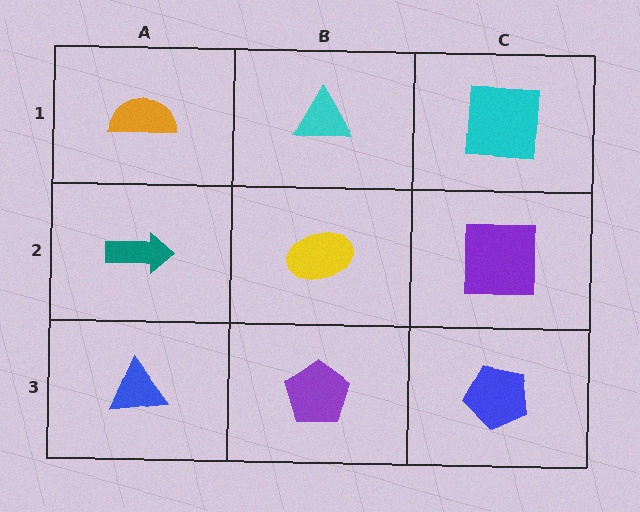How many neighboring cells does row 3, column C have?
2.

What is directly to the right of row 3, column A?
A purple pentagon.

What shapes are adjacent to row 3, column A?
A teal arrow (row 2, column A), a purple pentagon (row 3, column B).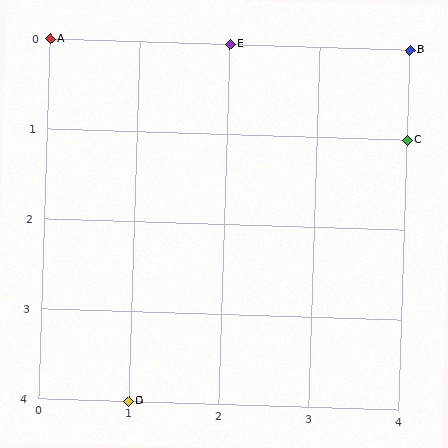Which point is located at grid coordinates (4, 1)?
Point C is at (4, 1).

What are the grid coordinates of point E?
Point E is at grid coordinates (2, 0).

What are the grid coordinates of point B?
Point B is at grid coordinates (4, 0).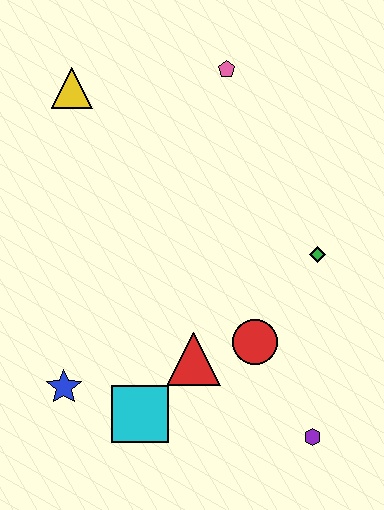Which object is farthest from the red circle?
The yellow triangle is farthest from the red circle.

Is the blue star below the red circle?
Yes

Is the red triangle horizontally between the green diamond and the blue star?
Yes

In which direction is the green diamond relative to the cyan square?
The green diamond is to the right of the cyan square.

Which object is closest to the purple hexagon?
The red circle is closest to the purple hexagon.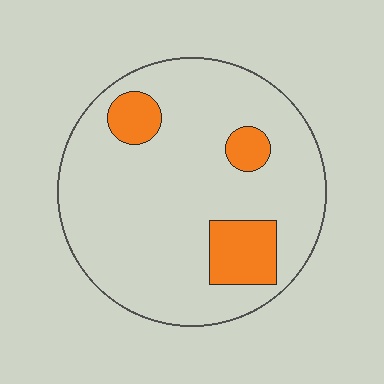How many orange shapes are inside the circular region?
3.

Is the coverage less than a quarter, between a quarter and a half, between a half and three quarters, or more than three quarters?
Less than a quarter.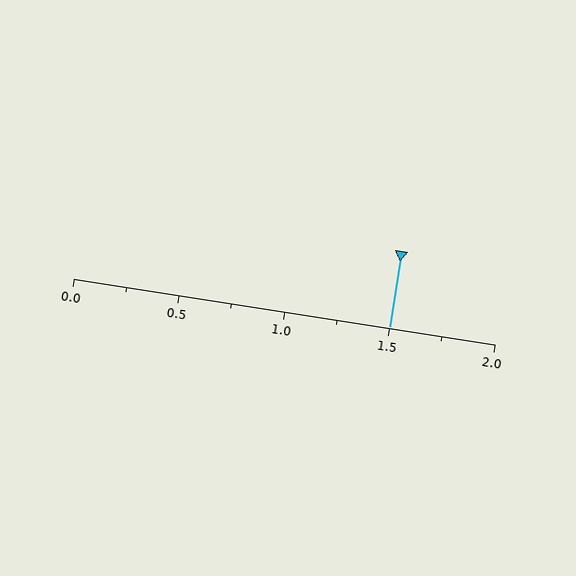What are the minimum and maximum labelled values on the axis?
The axis runs from 0.0 to 2.0.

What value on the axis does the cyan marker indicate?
The marker indicates approximately 1.5.